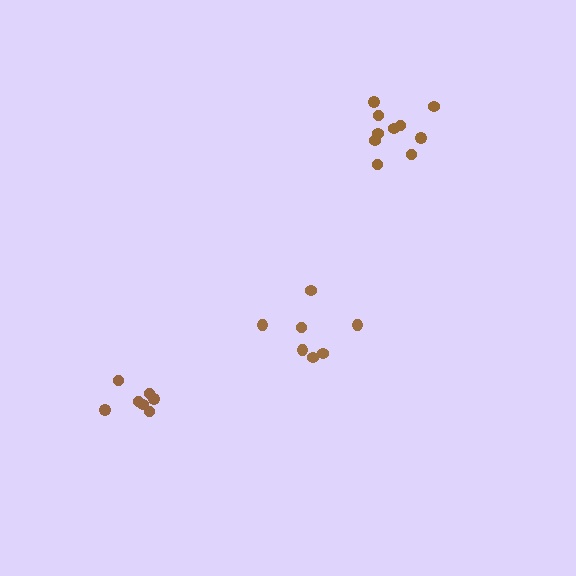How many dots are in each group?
Group 1: 7 dots, Group 2: 7 dots, Group 3: 10 dots (24 total).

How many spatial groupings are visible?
There are 3 spatial groupings.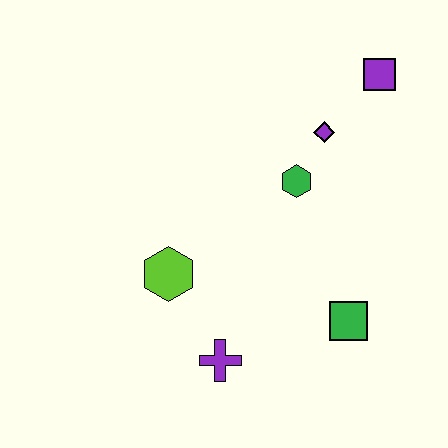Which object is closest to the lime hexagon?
The purple cross is closest to the lime hexagon.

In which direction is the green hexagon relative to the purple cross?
The green hexagon is above the purple cross.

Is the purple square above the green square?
Yes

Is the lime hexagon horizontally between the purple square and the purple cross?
No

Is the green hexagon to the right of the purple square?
No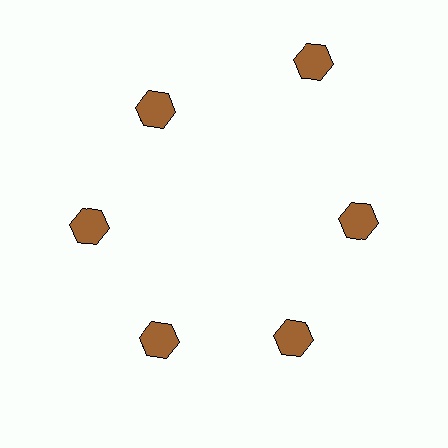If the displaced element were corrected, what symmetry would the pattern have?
It would have 6-fold rotational symmetry — the pattern would map onto itself every 60 degrees.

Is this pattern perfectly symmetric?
No. The 6 brown hexagons are arranged in a ring, but one element near the 1 o'clock position is pushed outward from the center, breaking the 6-fold rotational symmetry.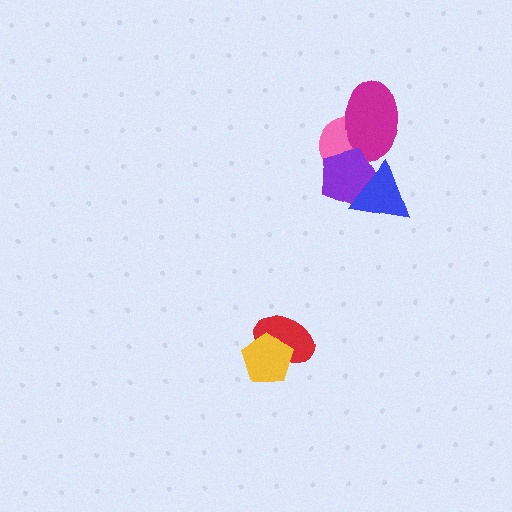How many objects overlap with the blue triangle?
1 object overlaps with the blue triangle.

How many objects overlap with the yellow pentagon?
1 object overlaps with the yellow pentagon.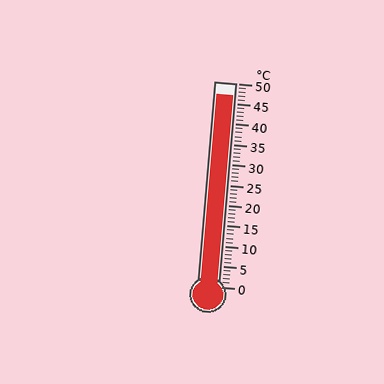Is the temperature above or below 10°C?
The temperature is above 10°C.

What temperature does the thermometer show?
The thermometer shows approximately 47°C.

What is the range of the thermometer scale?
The thermometer scale ranges from 0°C to 50°C.